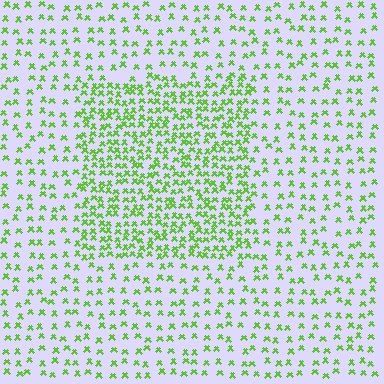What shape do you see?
I see a rectangle.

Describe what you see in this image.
The image contains small lime elements arranged at two different densities. A rectangle-shaped region is visible where the elements are more densely packed than the surrounding area.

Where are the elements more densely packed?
The elements are more densely packed inside the rectangle boundary.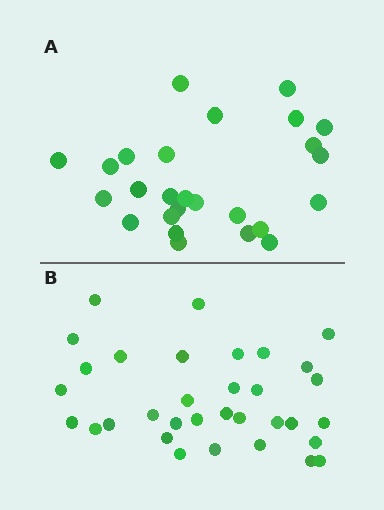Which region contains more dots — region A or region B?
Region B (the bottom region) has more dots.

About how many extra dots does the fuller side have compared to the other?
Region B has roughly 8 or so more dots than region A.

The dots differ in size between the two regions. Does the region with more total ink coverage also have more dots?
No. Region A has more total ink coverage because its dots are larger, but region B actually contains more individual dots. Total area can be misleading — the number of items is what matters here.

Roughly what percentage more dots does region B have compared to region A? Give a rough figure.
About 25% more.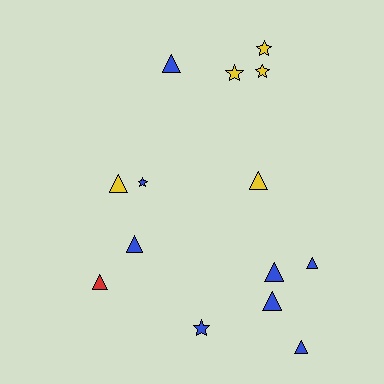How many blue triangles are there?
There are 6 blue triangles.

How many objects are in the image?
There are 14 objects.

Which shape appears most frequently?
Triangle, with 9 objects.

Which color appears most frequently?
Blue, with 8 objects.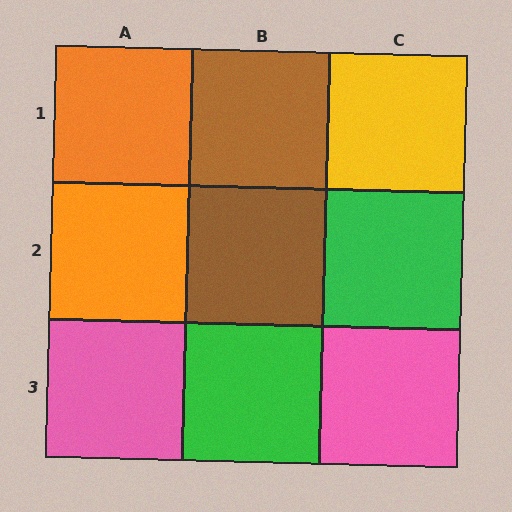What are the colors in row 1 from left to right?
Orange, brown, yellow.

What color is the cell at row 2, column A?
Orange.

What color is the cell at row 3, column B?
Green.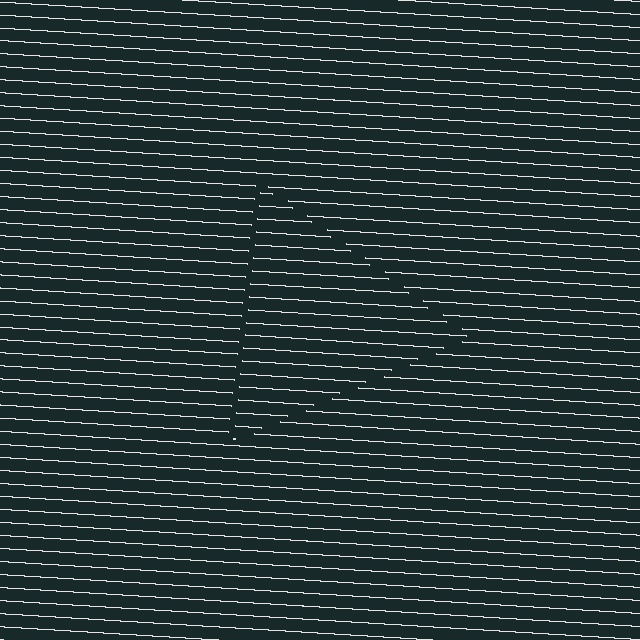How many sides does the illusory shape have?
3 sides — the line-ends trace a triangle.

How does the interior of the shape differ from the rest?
The interior of the shape contains the same grating, shifted by half a period — the contour is defined by the phase discontinuity where line-ends from the inner and outer gratings abut.